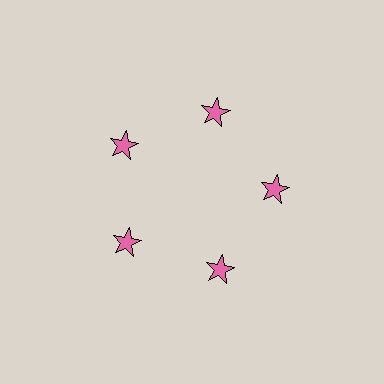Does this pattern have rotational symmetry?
Yes, this pattern has 5-fold rotational symmetry. It looks the same after rotating 72 degrees around the center.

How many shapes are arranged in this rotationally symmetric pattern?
There are 5 shapes, arranged in 5 groups of 1.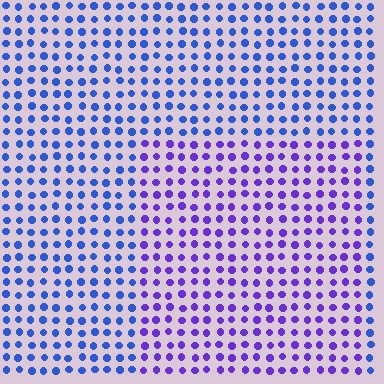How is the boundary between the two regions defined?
The boundary is defined purely by a slight shift in hue (about 38 degrees). Spacing, size, and orientation are identical on both sides.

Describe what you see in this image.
The image is filled with small blue elements in a uniform arrangement. A rectangle-shaped region is visible where the elements are tinted to a slightly different hue, forming a subtle color boundary.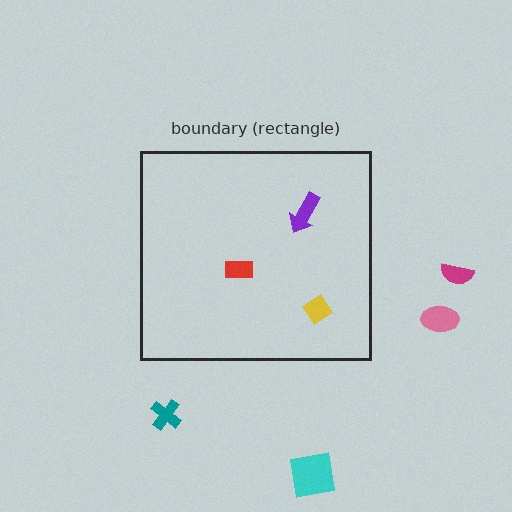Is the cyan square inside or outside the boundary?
Outside.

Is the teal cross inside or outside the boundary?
Outside.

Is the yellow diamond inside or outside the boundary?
Inside.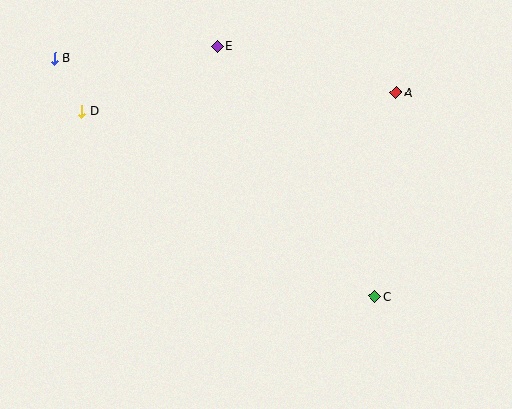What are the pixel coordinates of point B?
Point B is at (55, 58).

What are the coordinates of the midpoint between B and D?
The midpoint between B and D is at (68, 84).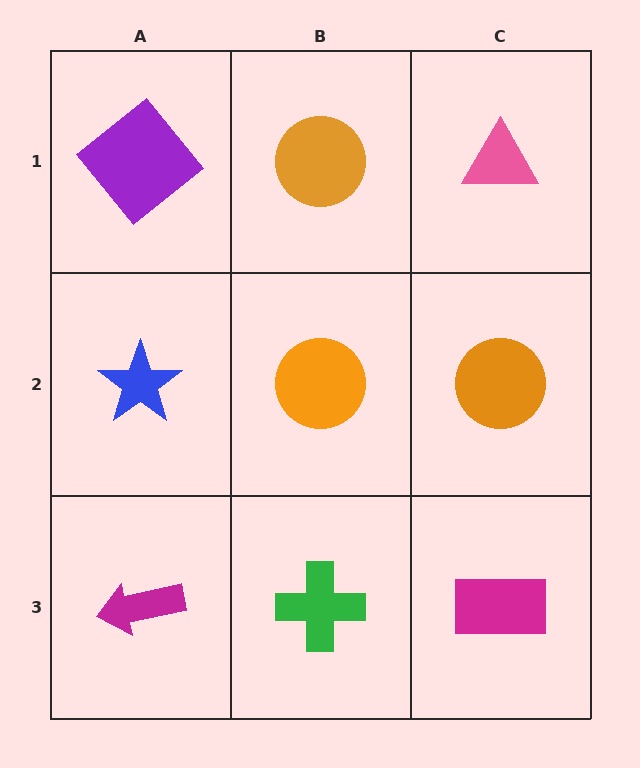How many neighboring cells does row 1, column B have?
3.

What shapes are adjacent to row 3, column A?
A blue star (row 2, column A), a green cross (row 3, column B).